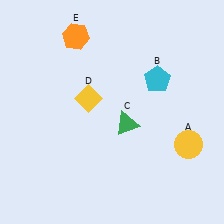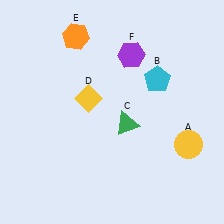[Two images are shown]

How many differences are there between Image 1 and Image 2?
There is 1 difference between the two images.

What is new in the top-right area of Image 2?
A purple hexagon (F) was added in the top-right area of Image 2.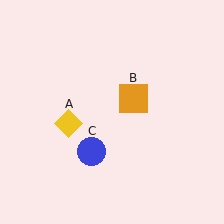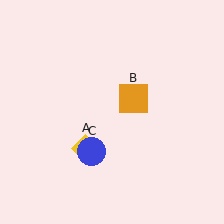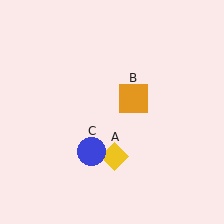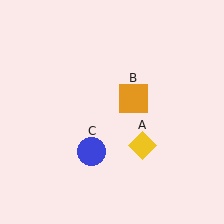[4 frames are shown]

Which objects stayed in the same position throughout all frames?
Orange square (object B) and blue circle (object C) remained stationary.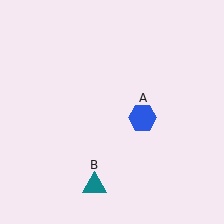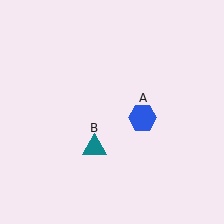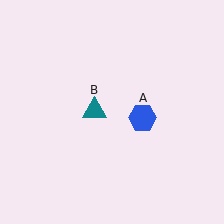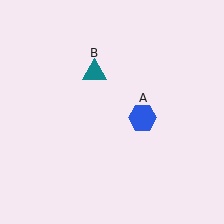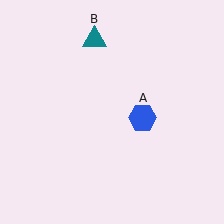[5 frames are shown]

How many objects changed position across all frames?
1 object changed position: teal triangle (object B).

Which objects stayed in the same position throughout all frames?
Blue hexagon (object A) remained stationary.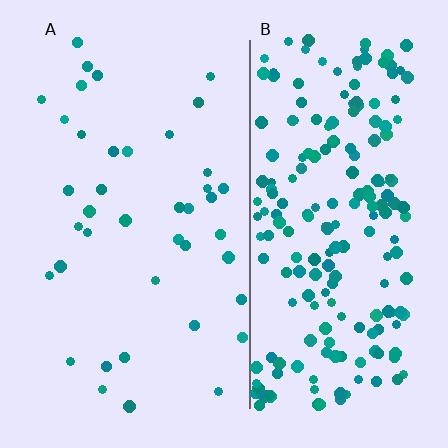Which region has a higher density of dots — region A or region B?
B (the right).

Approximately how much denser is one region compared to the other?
Approximately 5.3× — region B over region A.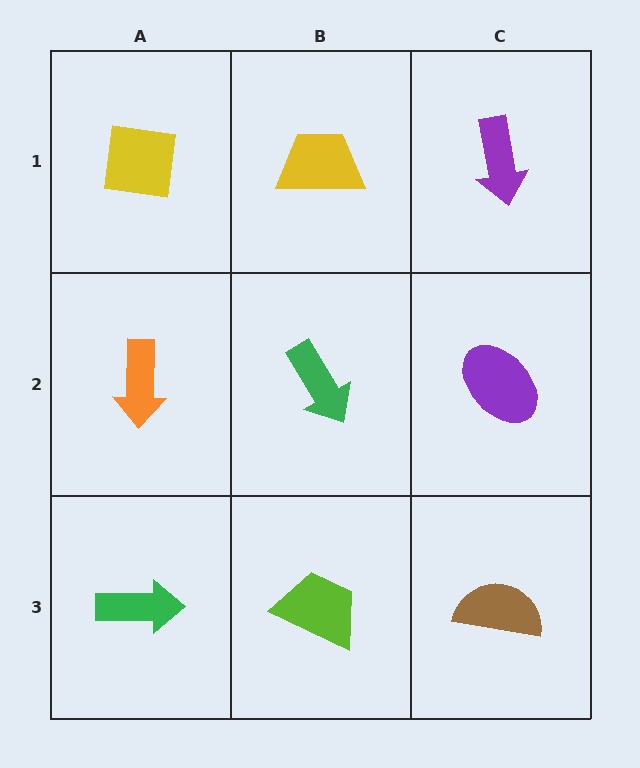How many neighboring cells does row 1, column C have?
2.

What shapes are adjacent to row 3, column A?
An orange arrow (row 2, column A), a lime trapezoid (row 3, column B).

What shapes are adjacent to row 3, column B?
A green arrow (row 2, column B), a green arrow (row 3, column A), a brown semicircle (row 3, column C).